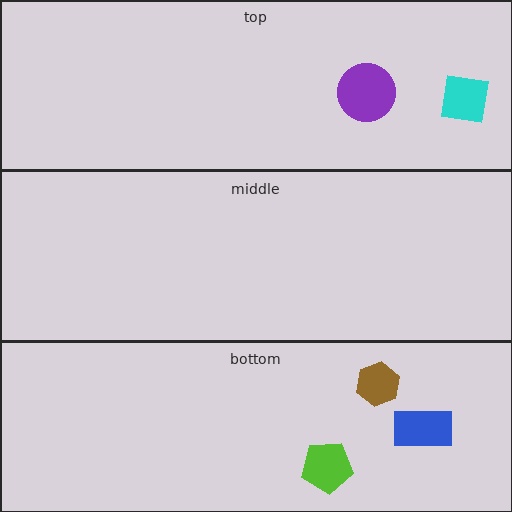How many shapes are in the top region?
2.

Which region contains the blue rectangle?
The bottom region.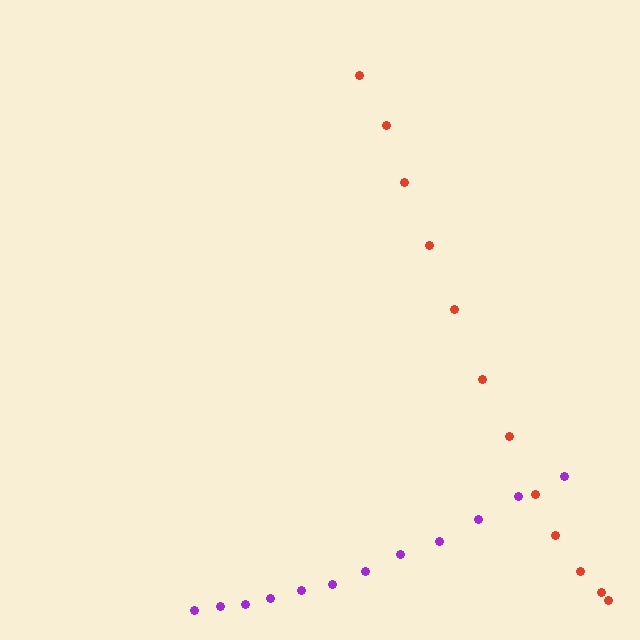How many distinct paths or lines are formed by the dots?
There are 2 distinct paths.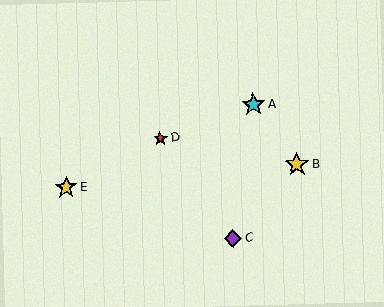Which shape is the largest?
The yellow star (labeled B) is the largest.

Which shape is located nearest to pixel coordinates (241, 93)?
The cyan star (labeled A) at (253, 105) is nearest to that location.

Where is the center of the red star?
The center of the red star is at (160, 138).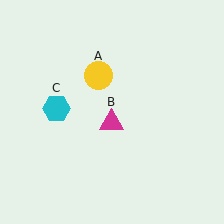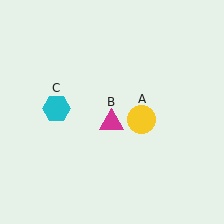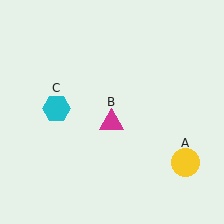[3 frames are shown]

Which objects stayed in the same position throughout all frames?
Magenta triangle (object B) and cyan hexagon (object C) remained stationary.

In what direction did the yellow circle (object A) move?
The yellow circle (object A) moved down and to the right.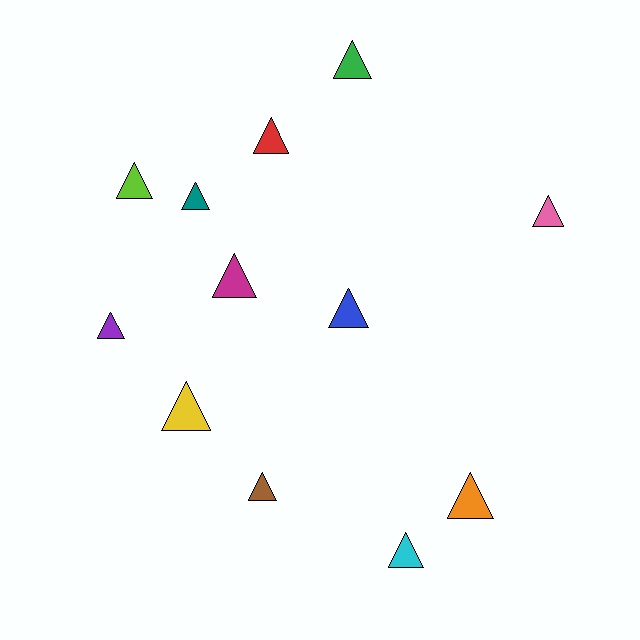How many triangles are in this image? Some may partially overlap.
There are 12 triangles.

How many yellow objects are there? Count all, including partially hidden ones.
There is 1 yellow object.